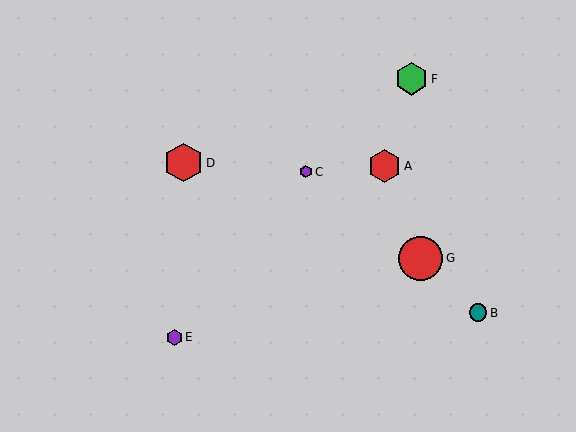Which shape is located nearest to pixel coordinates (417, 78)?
The green hexagon (labeled F) at (412, 79) is nearest to that location.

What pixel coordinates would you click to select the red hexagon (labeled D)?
Click at (183, 163) to select the red hexagon D.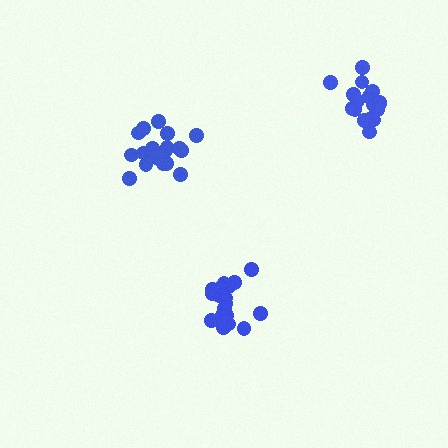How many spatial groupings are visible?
There are 3 spatial groupings.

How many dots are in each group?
Group 1: 19 dots, Group 2: 19 dots, Group 3: 19 dots (57 total).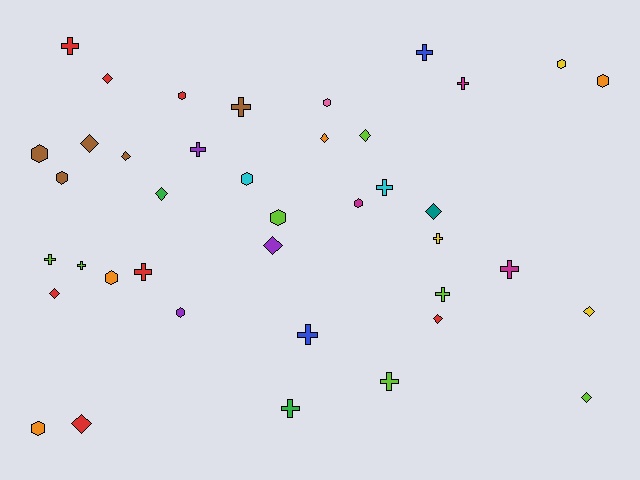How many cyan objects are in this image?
There are 2 cyan objects.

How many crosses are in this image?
There are 15 crosses.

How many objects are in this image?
There are 40 objects.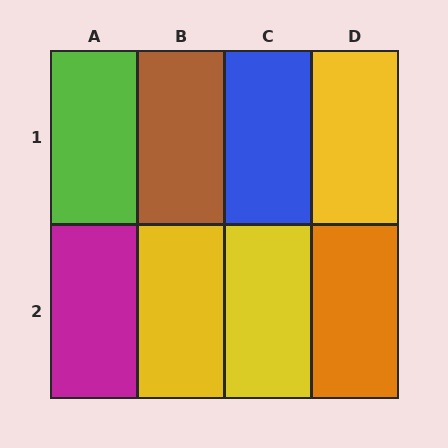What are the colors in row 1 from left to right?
Lime, brown, blue, yellow.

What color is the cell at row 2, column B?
Yellow.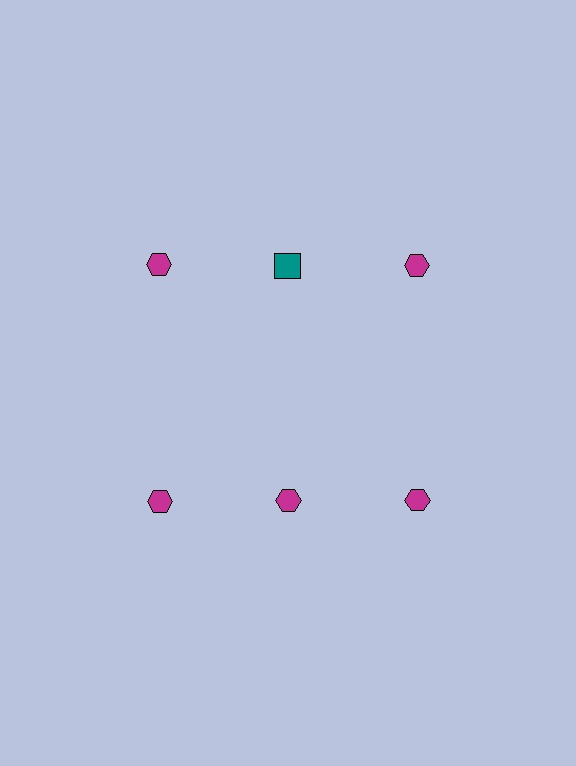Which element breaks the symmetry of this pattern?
The teal square in the top row, second from left column breaks the symmetry. All other shapes are magenta hexagons.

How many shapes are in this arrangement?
There are 6 shapes arranged in a grid pattern.